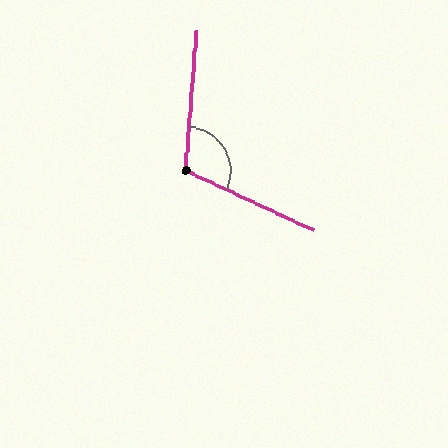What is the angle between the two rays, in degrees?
Approximately 110 degrees.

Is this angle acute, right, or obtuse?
It is obtuse.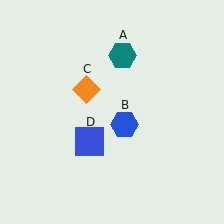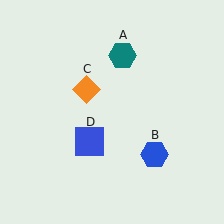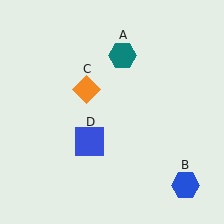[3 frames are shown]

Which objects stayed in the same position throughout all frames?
Teal hexagon (object A) and orange diamond (object C) and blue square (object D) remained stationary.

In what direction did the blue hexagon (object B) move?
The blue hexagon (object B) moved down and to the right.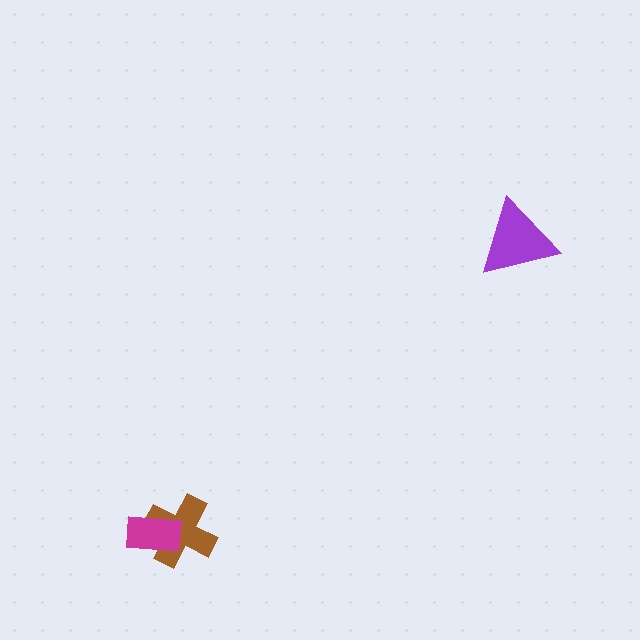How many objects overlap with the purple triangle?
0 objects overlap with the purple triangle.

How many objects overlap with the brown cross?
1 object overlaps with the brown cross.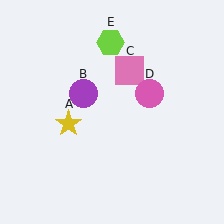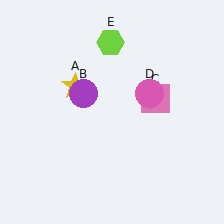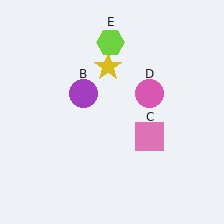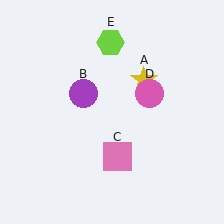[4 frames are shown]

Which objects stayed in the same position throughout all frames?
Purple circle (object B) and pink circle (object D) and lime hexagon (object E) remained stationary.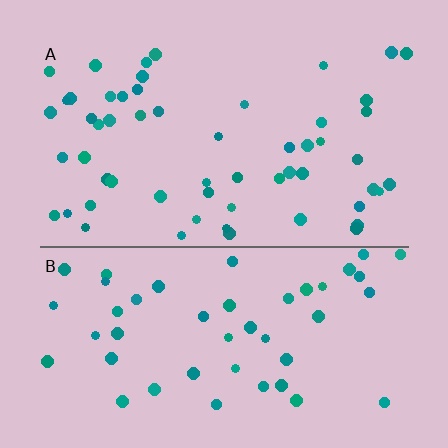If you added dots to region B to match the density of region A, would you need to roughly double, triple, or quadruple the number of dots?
Approximately double.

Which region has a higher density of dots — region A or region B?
A (the top).